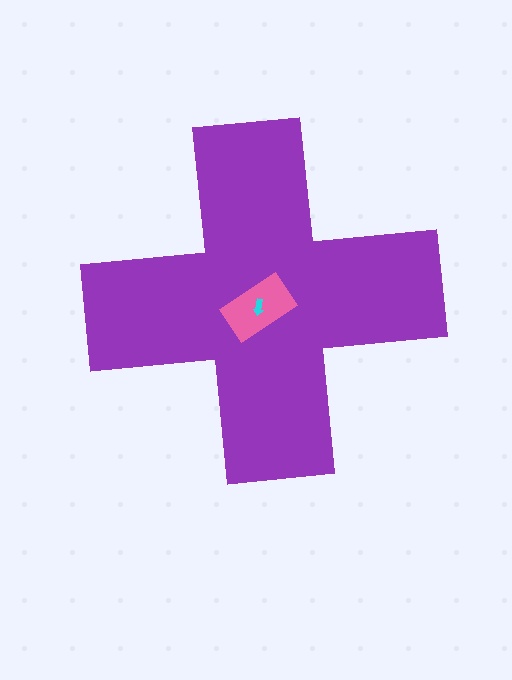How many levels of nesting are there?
3.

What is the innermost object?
The cyan arrow.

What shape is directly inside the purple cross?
The pink rectangle.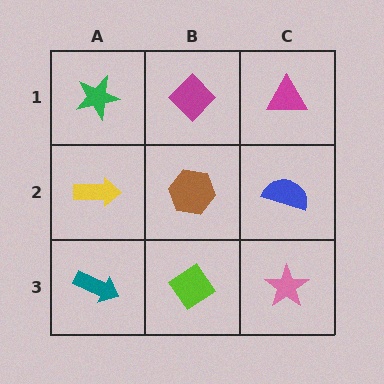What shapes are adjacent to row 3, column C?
A blue semicircle (row 2, column C), a lime diamond (row 3, column B).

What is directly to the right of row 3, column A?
A lime diamond.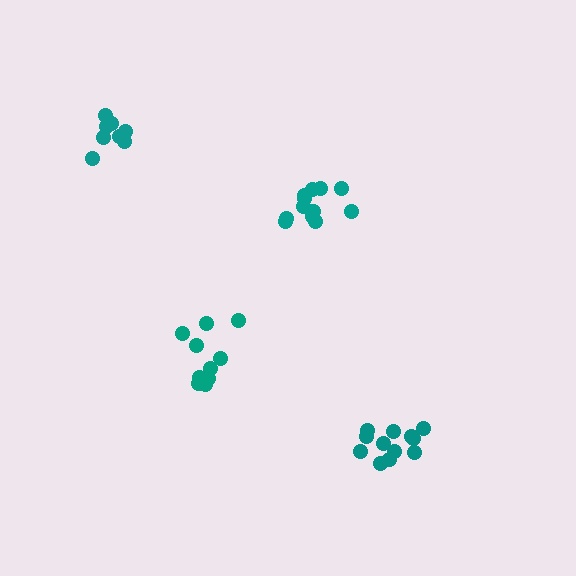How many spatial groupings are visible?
There are 4 spatial groupings.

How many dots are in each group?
Group 1: 10 dots, Group 2: 8 dots, Group 3: 12 dots, Group 4: 12 dots (42 total).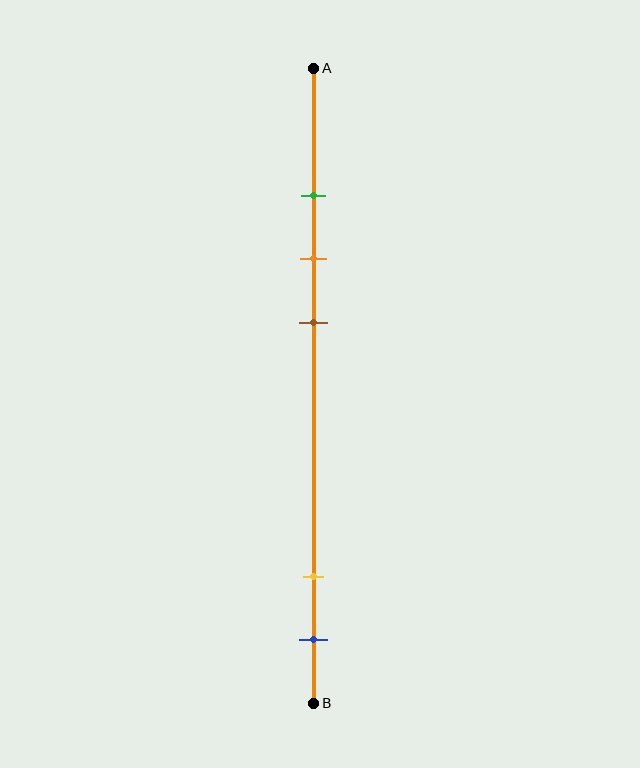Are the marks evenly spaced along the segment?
No, the marks are not evenly spaced.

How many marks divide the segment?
There are 5 marks dividing the segment.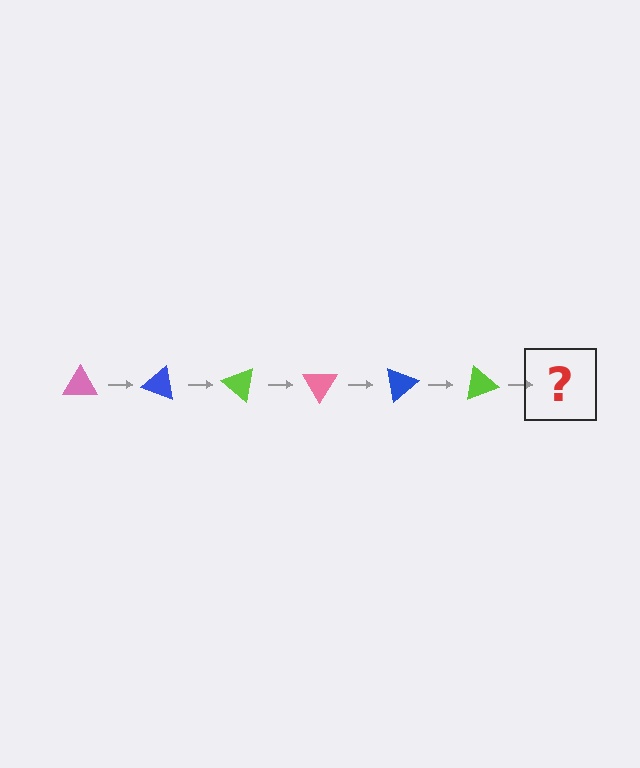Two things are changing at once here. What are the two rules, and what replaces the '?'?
The two rules are that it rotates 20 degrees each step and the color cycles through pink, blue, and lime. The '?' should be a pink triangle, rotated 120 degrees from the start.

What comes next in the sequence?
The next element should be a pink triangle, rotated 120 degrees from the start.